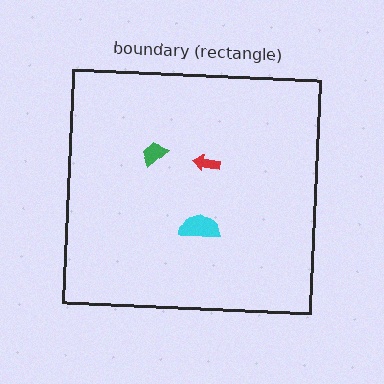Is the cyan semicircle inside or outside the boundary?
Inside.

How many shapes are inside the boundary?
3 inside, 0 outside.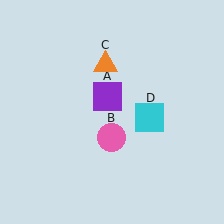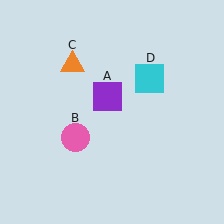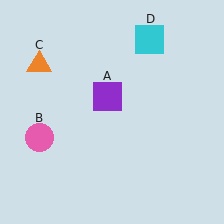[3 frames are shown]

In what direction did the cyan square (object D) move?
The cyan square (object D) moved up.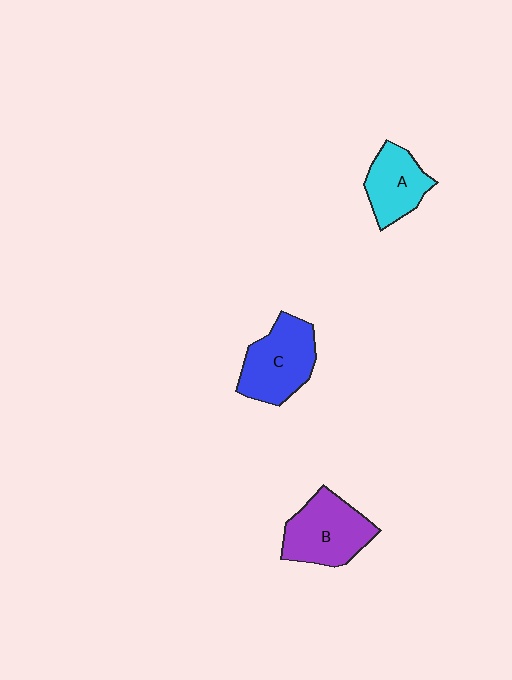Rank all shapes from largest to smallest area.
From largest to smallest: B (purple), C (blue), A (cyan).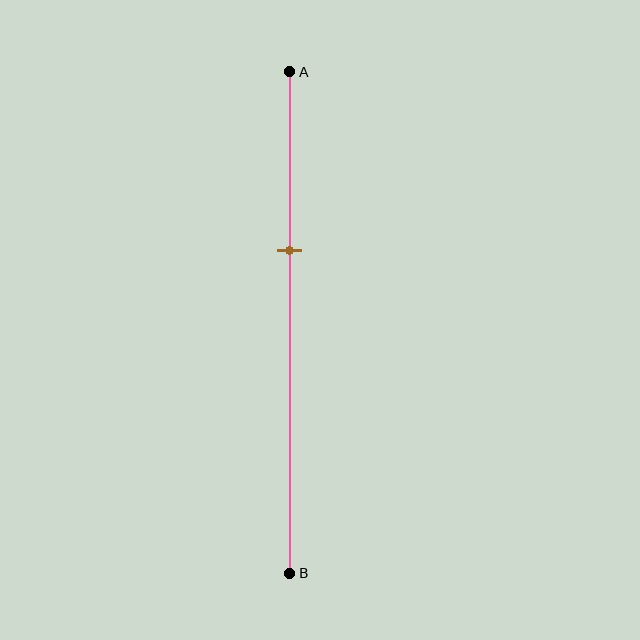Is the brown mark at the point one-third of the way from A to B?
Yes, the mark is approximately at the one-third point.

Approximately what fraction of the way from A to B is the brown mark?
The brown mark is approximately 35% of the way from A to B.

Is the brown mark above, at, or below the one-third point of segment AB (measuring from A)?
The brown mark is approximately at the one-third point of segment AB.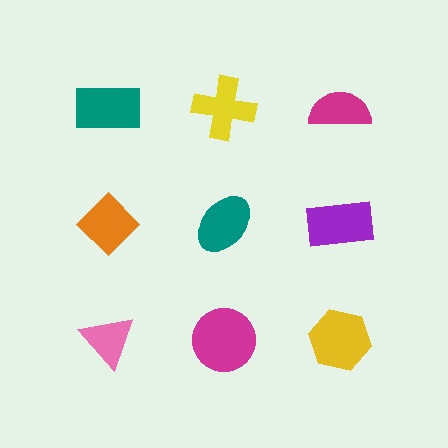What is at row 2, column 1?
An orange diamond.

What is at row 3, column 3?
A yellow hexagon.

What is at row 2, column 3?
A purple rectangle.